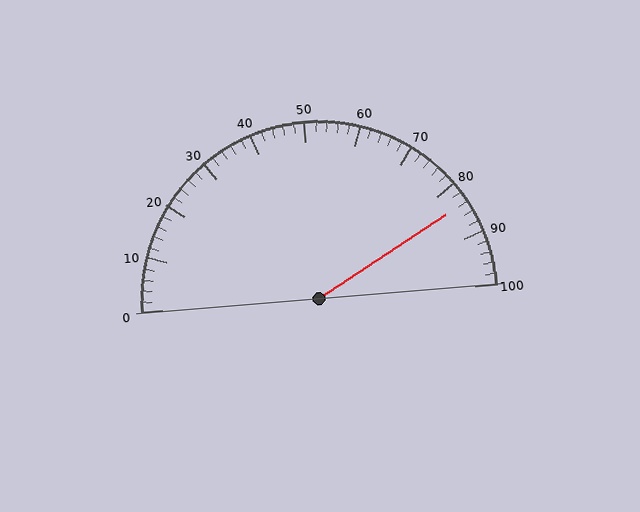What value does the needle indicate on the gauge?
The needle indicates approximately 84.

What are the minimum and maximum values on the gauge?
The gauge ranges from 0 to 100.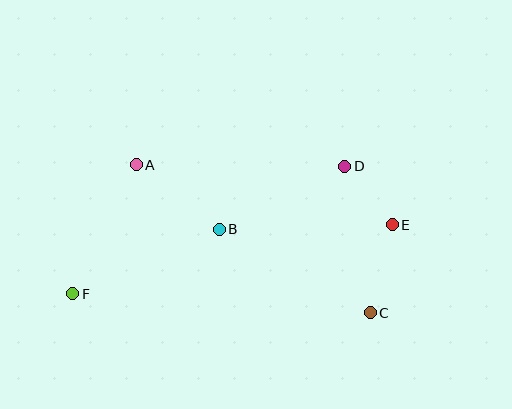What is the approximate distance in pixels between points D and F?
The distance between D and F is approximately 301 pixels.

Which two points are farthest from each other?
Points E and F are farthest from each other.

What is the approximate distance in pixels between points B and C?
The distance between B and C is approximately 172 pixels.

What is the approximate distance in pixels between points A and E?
The distance between A and E is approximately 263 pixels.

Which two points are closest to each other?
Points D and E are closest to each other.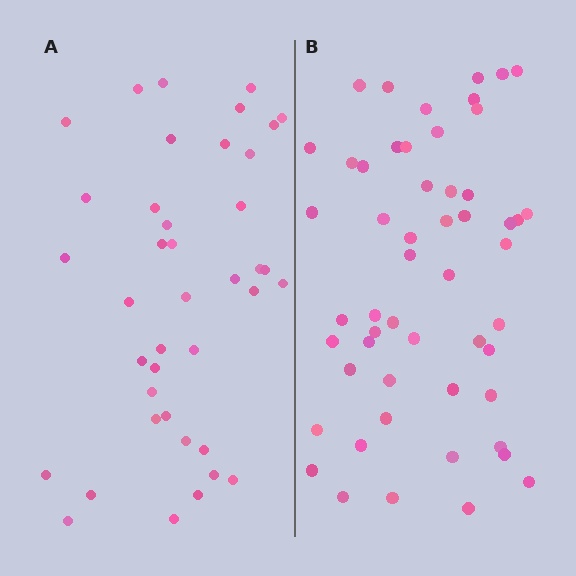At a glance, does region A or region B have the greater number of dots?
Region B (the right region) has more dots.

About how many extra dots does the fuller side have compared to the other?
Region B has approximately 15 more dots than region A.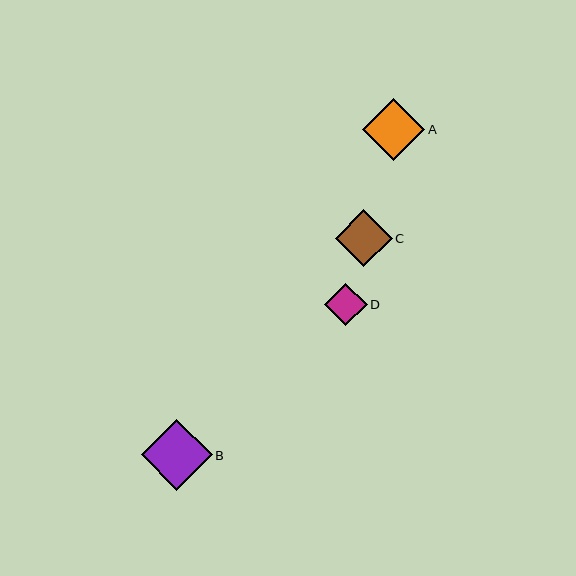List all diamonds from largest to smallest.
From largest to smallest: B, A, C, D.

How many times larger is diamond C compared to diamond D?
Diamond C is approximately 1.3 times the size of diamond D.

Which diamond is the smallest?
Diamond D is the smallest with a size of approximately 43 pixels.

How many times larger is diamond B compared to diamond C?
Diamond B is approximately 1.2 times the size of diamond C.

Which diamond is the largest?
Diamond B is the largest with a size of approximately 71 pixels.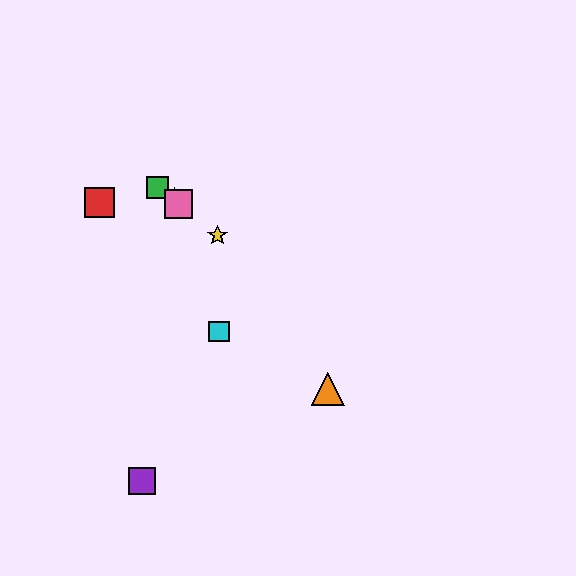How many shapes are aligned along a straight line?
4 shapes (the blue star, the green square, the yellow star, the pink square) are aligned along a straight line.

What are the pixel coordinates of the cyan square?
The cyan square is at (219, 332).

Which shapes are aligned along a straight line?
The blue star, the green square, the yellow star, the pink square are aligned along a straight line.